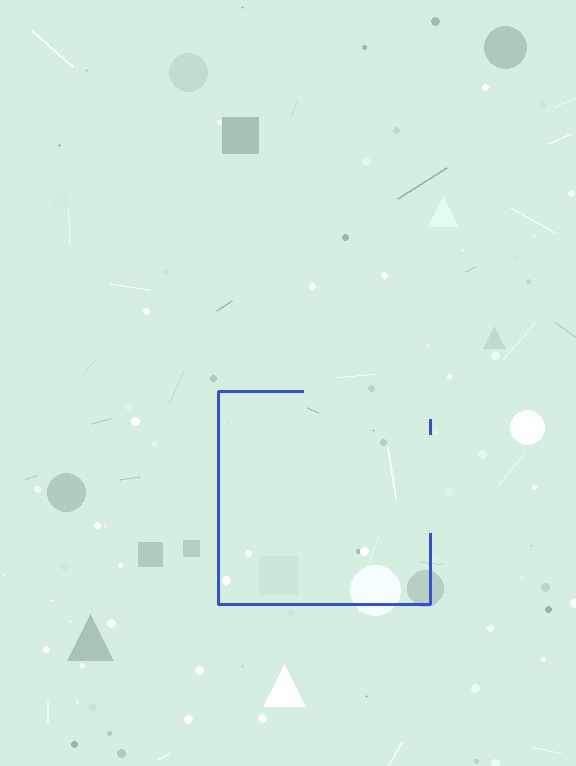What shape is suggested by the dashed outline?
The dashed outline suggests a square.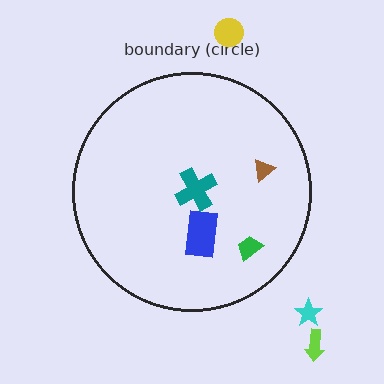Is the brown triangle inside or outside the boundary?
Inside.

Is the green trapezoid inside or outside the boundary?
Inside.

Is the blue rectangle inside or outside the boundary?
Inside.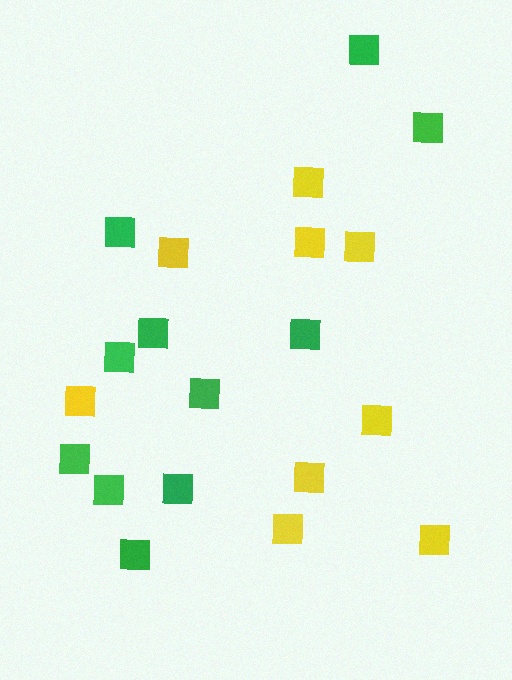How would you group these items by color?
There are 2 groups: one group of yellow squares (9) and one group of green squares (11).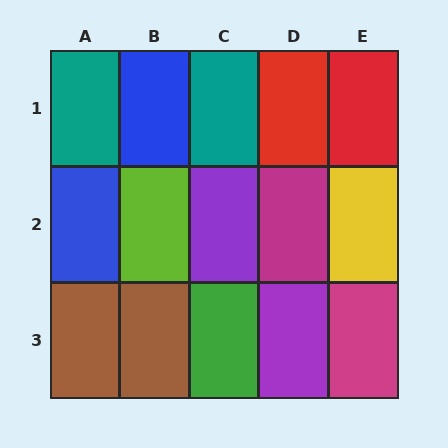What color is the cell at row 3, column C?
Green.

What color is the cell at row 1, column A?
Teal.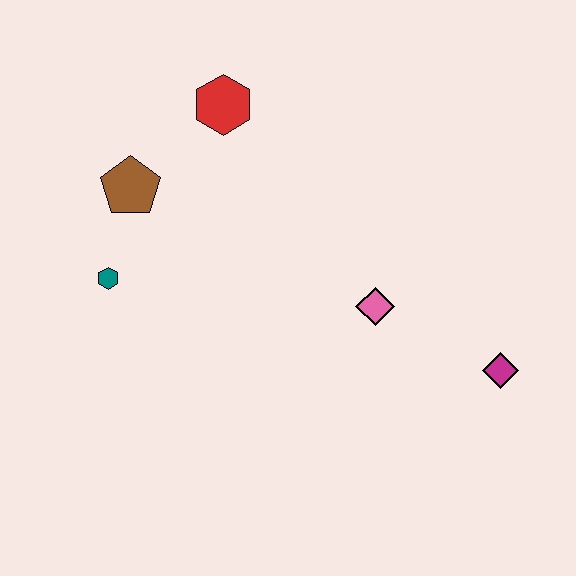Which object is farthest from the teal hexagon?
The magenta diamond is farthest from the teal hexagon.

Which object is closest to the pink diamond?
The magenta diamond is closest to the pink diamond.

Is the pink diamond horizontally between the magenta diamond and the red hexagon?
Yes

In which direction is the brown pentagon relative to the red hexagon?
The brown pentagon is to the left of the red hexagon.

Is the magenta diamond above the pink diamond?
No